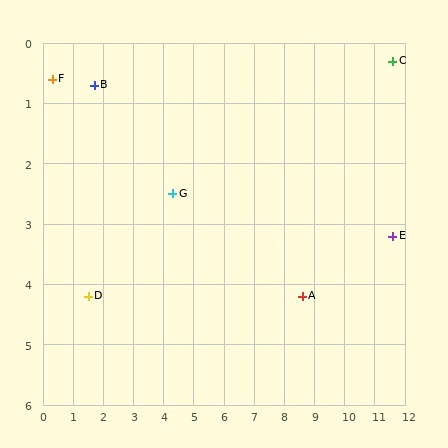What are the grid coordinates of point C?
Point C is at approximately (11.6, 0.3).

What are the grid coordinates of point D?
Point D is at approximately (1.5, 4.2).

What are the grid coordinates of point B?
Point B is at approximately (1.7, 0.7).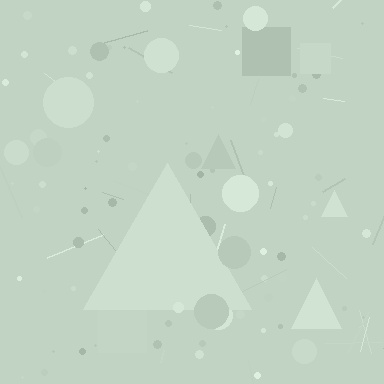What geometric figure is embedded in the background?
A triangle is embedded in the background.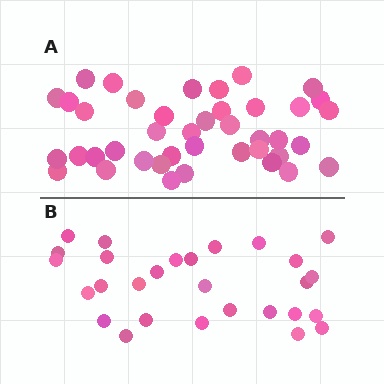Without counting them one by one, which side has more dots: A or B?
Region A (the top region) has more dots.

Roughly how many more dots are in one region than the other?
Region A has approximately 15 more dots than region B.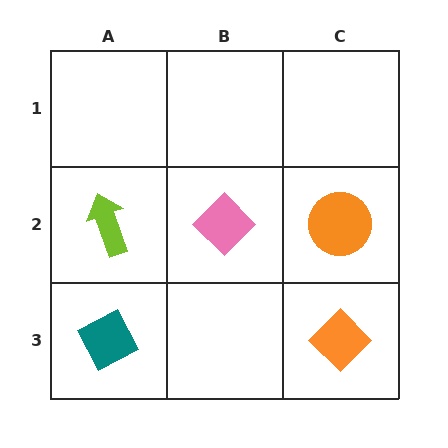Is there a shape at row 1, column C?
No, that cell is empty.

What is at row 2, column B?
A pink diamond.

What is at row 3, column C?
An orange diamond.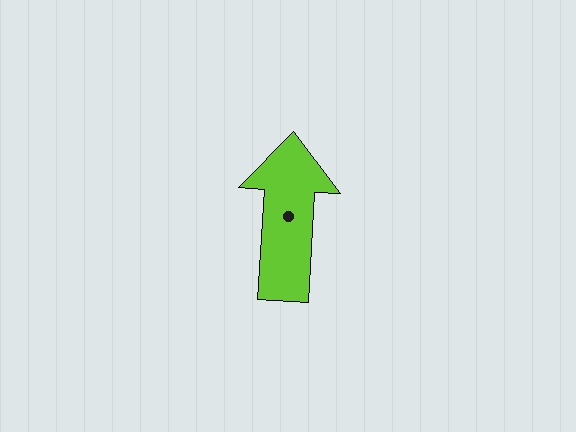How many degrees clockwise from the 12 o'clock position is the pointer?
Approximately 3 degrees.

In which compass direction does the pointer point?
North.